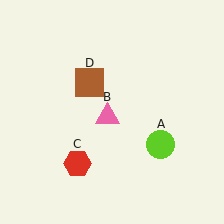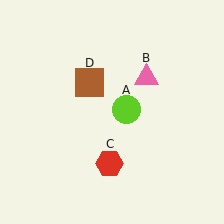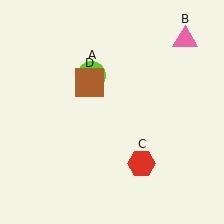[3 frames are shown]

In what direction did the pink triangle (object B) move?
The pink triangle (object B) moved up and to the right.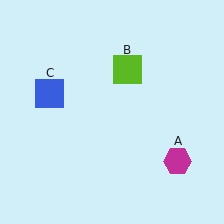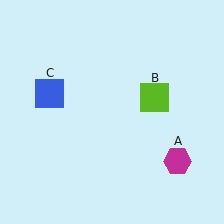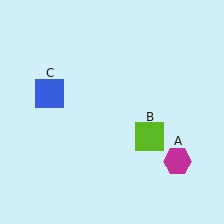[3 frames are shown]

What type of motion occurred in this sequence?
The lime square (object B) rotated clockwise around the center of the scene.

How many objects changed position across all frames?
1 object changed position: lime square (object B).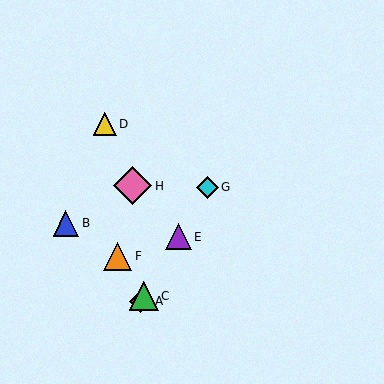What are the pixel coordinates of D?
Object D is at (105, 124).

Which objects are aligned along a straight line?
Objects A, C, E, G are aligned along a straight line.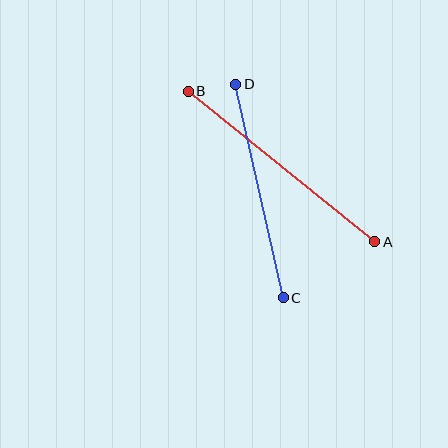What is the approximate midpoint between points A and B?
The midpoint is at approximately (281, 167) pixels.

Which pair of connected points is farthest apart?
Points A and B are farthest apart.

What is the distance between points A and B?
The distance is approximately 240 pixels.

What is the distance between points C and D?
The distance is approximately 219 pixels.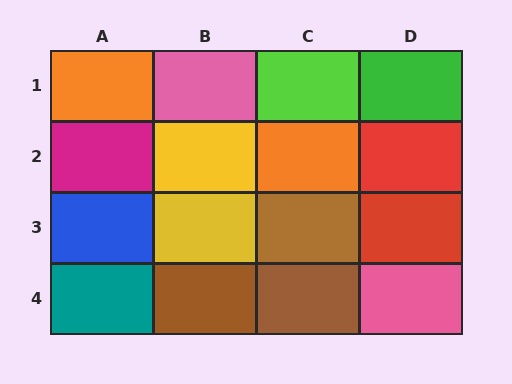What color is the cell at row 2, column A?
Magenta.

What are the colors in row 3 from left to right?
Blue, yellow, brown, red.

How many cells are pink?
2 cells are pink.